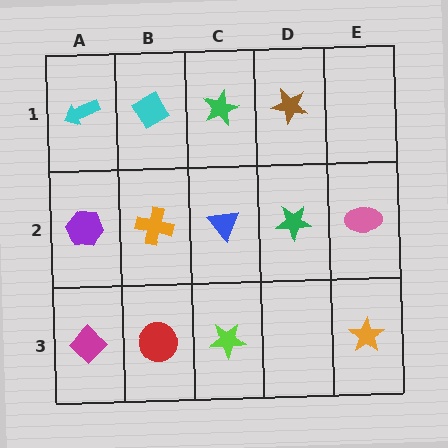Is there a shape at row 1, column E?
No, that cell is empty.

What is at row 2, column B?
An orange cross.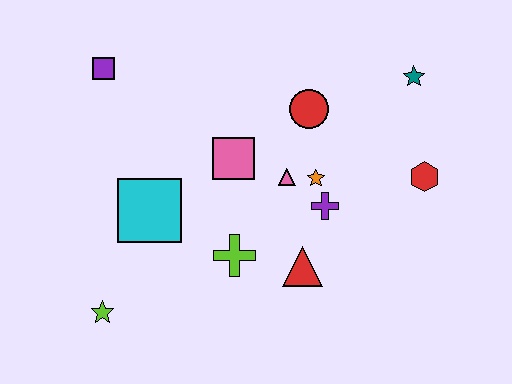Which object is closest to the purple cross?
The orange star is closest to the purple cross.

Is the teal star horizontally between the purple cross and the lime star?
No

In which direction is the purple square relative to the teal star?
The purple square is to the left of the teal star.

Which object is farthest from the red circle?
The lime star is farthest from the red circle.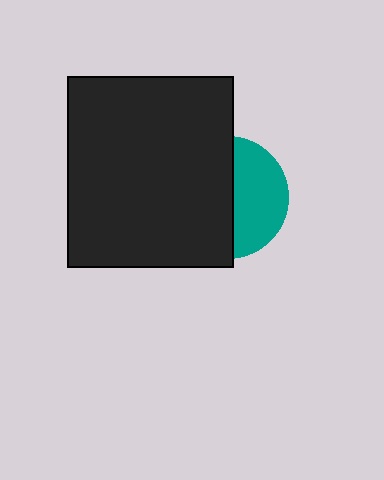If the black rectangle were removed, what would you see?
You would see the complete teal circle.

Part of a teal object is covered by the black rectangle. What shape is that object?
It is a circle.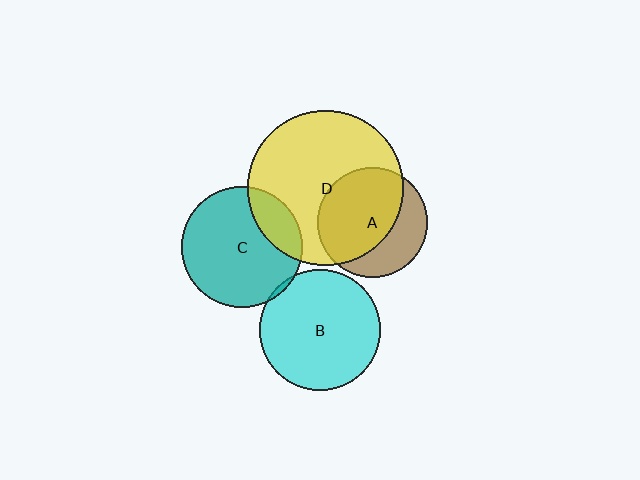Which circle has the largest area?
Circle D (yellow).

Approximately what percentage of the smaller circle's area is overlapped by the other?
Approximately 20%.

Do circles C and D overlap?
Yes.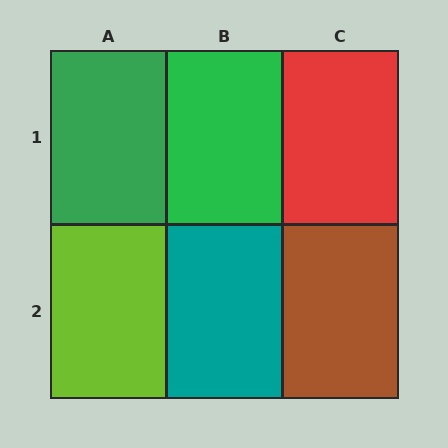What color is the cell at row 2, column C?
Brown.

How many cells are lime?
1 cell is lime.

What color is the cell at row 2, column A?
Lime.